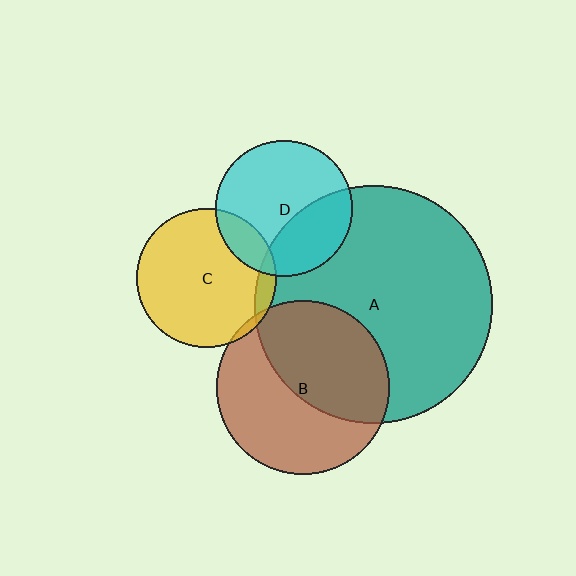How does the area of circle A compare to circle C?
Approximately 2.9 times.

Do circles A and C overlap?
Yes.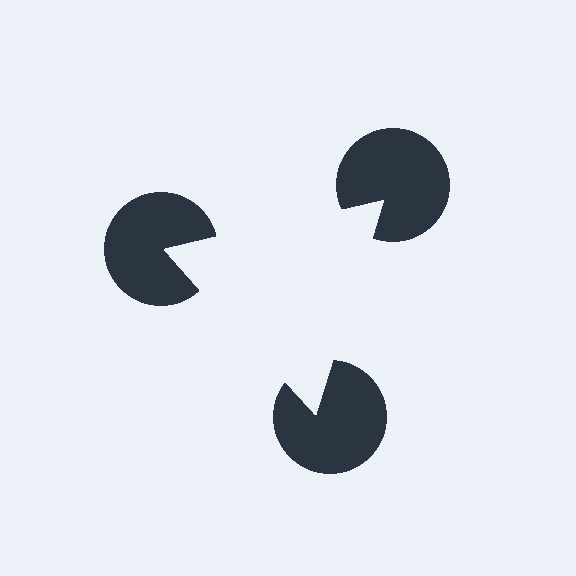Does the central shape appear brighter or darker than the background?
It typically appears slightly brighter than the background, even though no actual brightness change is drawn.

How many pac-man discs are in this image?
There are 3 — one at each vertex of the illusory triangle.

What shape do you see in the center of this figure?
An illusory triangle — its edges are inferred from the aligned wedge cuts in the pac-man discs, not physically drawn.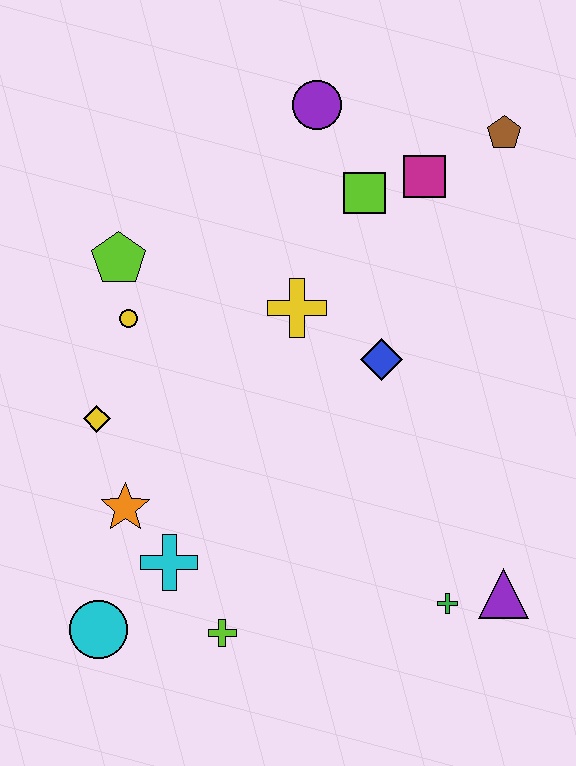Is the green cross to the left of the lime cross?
No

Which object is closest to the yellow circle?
The lime pentagon is closest to the yellow circle.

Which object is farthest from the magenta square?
The cyan circle is farthest from the magenta square.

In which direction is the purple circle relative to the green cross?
The purple circle is above the green cross.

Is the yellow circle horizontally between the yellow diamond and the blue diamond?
Yes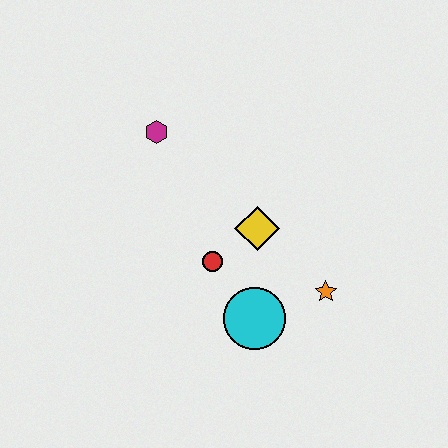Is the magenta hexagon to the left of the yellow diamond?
Yes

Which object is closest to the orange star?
The cyan circle is closest to the orange star.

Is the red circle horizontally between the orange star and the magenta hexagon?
Yes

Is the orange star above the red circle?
No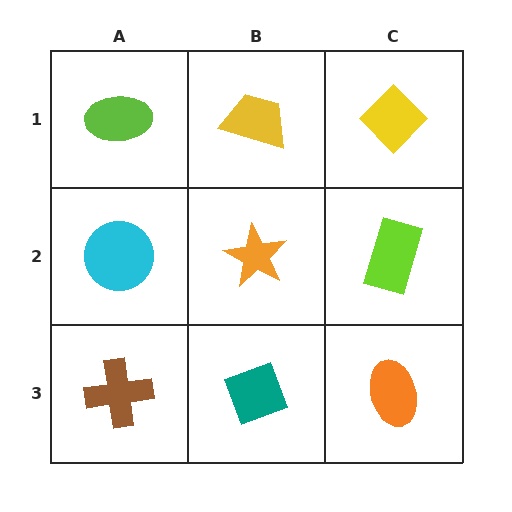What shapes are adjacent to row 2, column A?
A lime ellipse (row 1, column A), a brown cross (row 3, column A), an orange star (row 2, column B).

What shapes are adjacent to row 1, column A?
A cyan circle (row 2, column A), a yellow trapezoid (row 1, column B).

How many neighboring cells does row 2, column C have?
3.